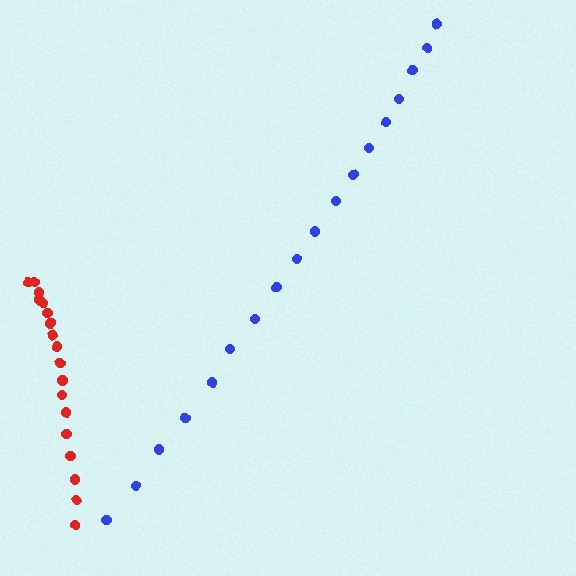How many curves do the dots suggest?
There are 2 distinct paths.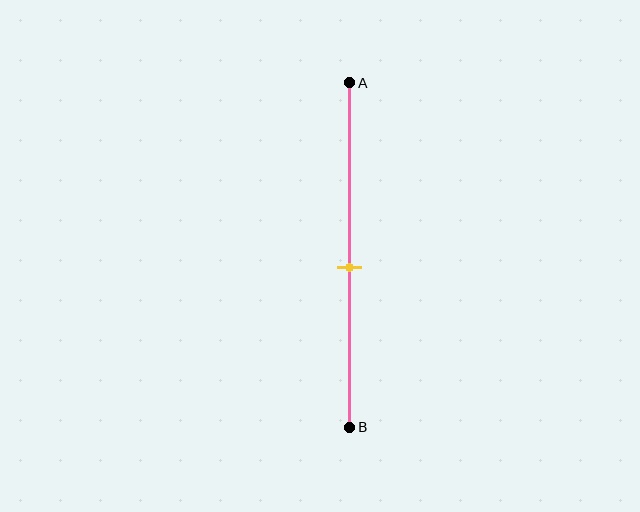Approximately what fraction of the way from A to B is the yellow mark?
The yellow mark is approximately 55% of the way from A to B.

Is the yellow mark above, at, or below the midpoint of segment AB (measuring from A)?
The yellow mark is below the midpoint of segment AB.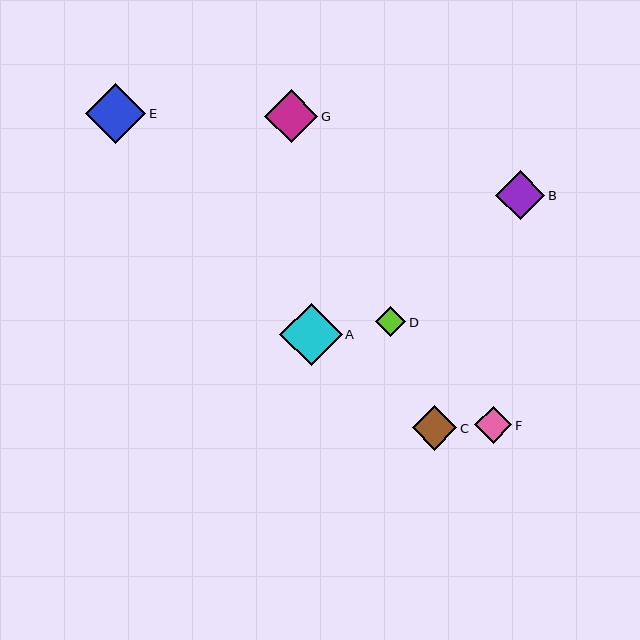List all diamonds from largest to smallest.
From largest to smallest: A, E, G, B, C, F, D.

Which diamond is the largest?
Diamond A is the largest with a size of approximately 62 pixels.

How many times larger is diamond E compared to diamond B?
Diamond E is approximately 1.2 times the size of diamond B.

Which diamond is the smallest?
Diamond D is the smallest with a size of approximately 30 pixels.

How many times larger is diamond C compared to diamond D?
Diamond C is approximately 1.5 times the size of diamond D.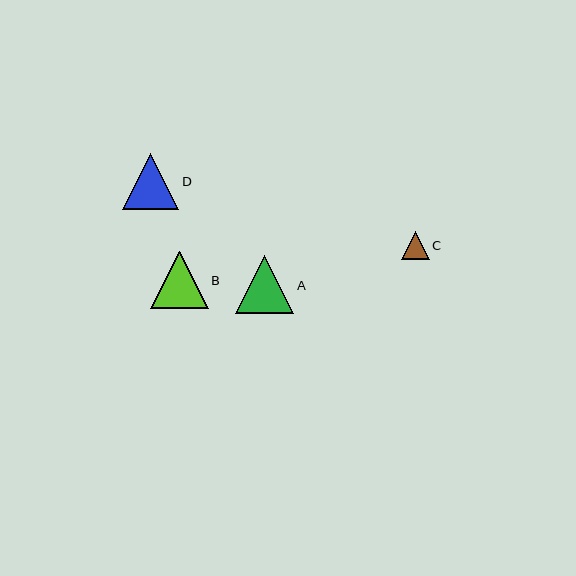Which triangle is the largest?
Triangle A is the largest with a size of approximately 58 pixels.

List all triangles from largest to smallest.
From largest to smallest: A, B, D, C.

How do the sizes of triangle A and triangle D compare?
Triangle A and triangle D are approximately the same size.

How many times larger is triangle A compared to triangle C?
Triangle A is approximately 2.1 times the size of triangle C.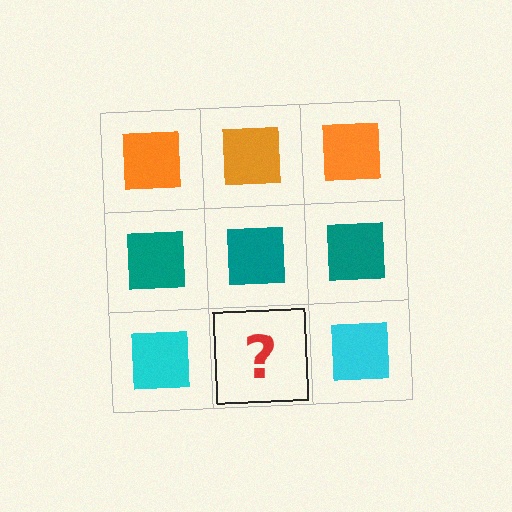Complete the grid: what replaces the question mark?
The question mark should be replaced with a cyan square.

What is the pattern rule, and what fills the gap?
The rule is that each row has a consistent color. The gap should be filled with a cyan square.